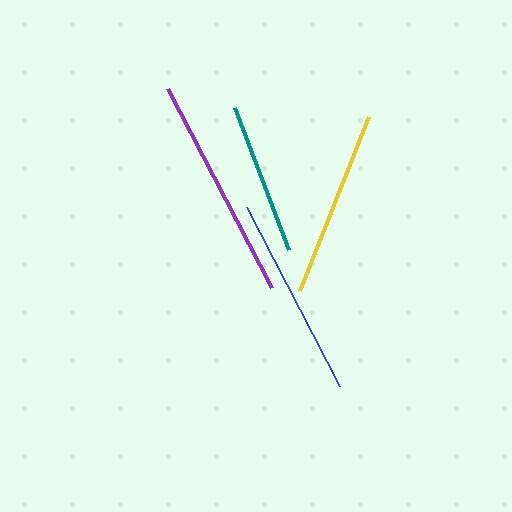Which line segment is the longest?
The purple line is the longest at approximately 225 pixels.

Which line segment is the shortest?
The teal line is the shortest at approximately 152 pixels.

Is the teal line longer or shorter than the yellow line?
The yellow line is longer than the teal line.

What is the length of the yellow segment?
The yellow segment is approximately 188 pixels long.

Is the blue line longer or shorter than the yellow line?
The blue line is longer than the yellow line.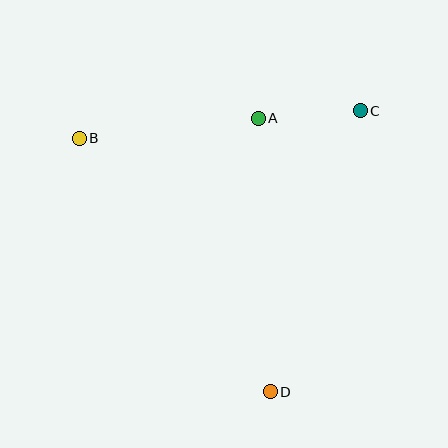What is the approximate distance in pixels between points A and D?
The distance between A and D is approximately 274 pixels.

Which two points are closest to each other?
Points A and C are closest to each other.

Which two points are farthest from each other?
Points B and D are farthest from each other.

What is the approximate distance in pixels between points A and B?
The distance between A and B is approximately 180 pixels.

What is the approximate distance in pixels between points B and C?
The distance between B and C is approximately 282 pixels.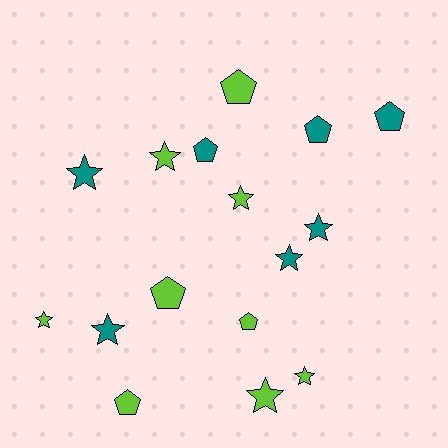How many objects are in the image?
There are 16 objects.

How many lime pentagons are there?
There are 4 lime pentagons.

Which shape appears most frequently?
Star, with 9 objects.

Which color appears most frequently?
Lime, with 9 objects.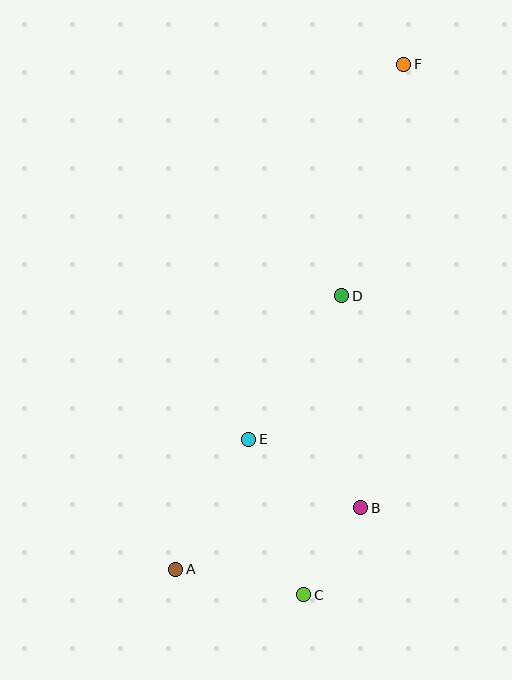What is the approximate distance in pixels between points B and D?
The distance between B and D is approximately 213 pixels.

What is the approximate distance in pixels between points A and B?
The distance between A and B is approximately 195 pixels.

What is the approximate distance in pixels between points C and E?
The distance between C and E is approximately 165 pixels.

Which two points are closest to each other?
Points B and C are closest to each other.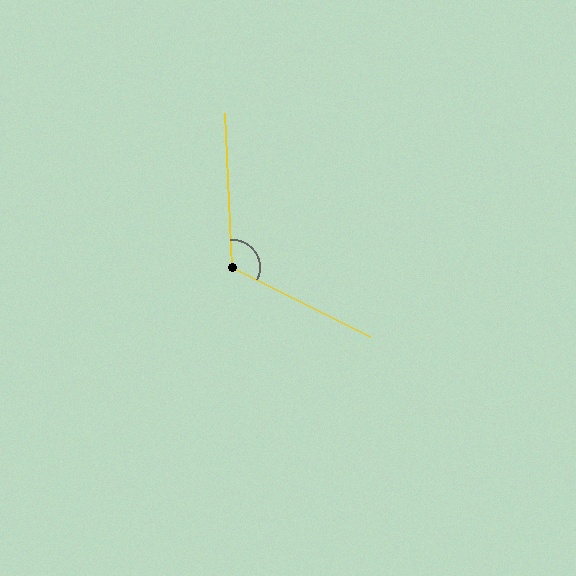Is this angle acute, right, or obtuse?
It is obtuse.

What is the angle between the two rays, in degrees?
Approximately 119 degrees.